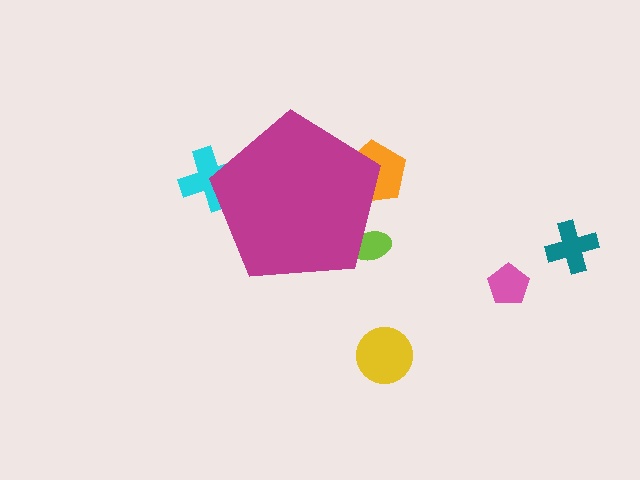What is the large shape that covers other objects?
A magenta pentagon.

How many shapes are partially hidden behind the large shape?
3 shapes are partially hidden.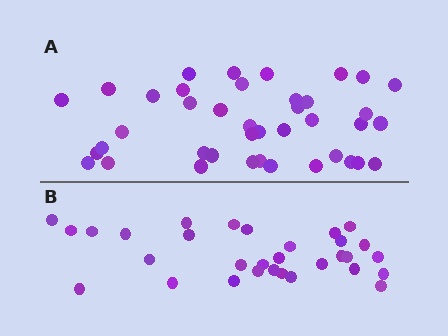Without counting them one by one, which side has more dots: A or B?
Region A (the top region) has more dots.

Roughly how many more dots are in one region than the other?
Region A has roughly 8 or so more dots than region B.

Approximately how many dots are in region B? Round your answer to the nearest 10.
About 30 dots. (The exact count is 31, which rounds to 30.)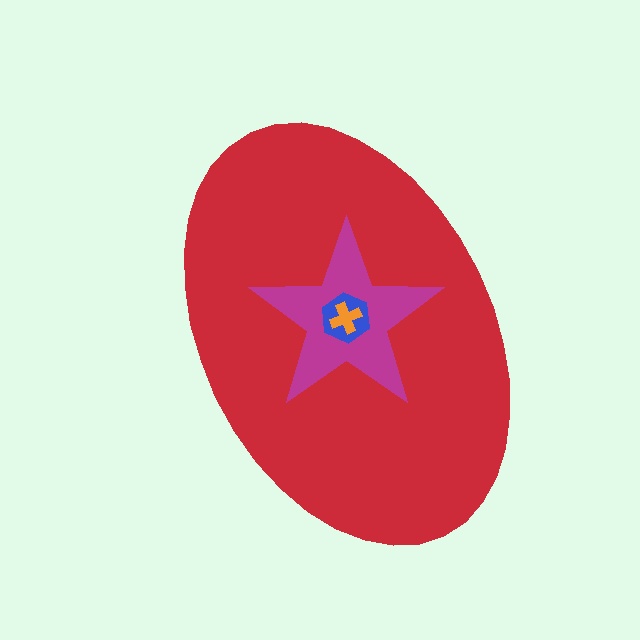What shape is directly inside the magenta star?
The blue hexagon.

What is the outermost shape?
The red ellipse.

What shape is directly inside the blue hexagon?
The orange cross.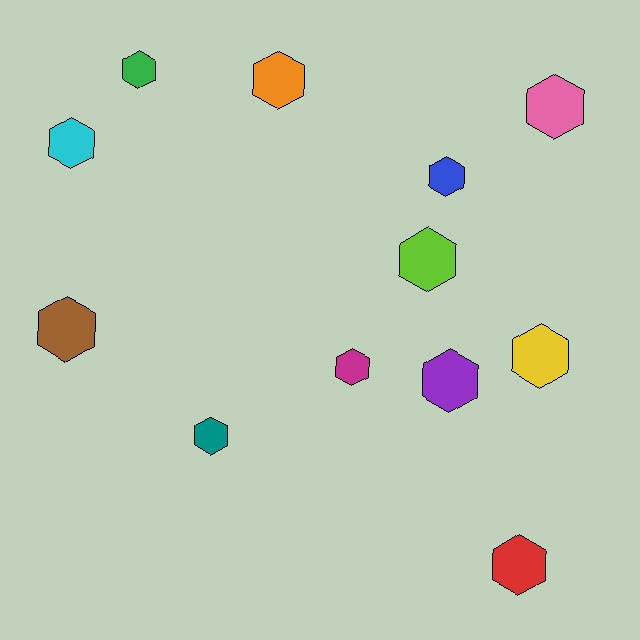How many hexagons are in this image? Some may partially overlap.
There are 12 hexagons.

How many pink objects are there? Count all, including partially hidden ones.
There is 1 pink object.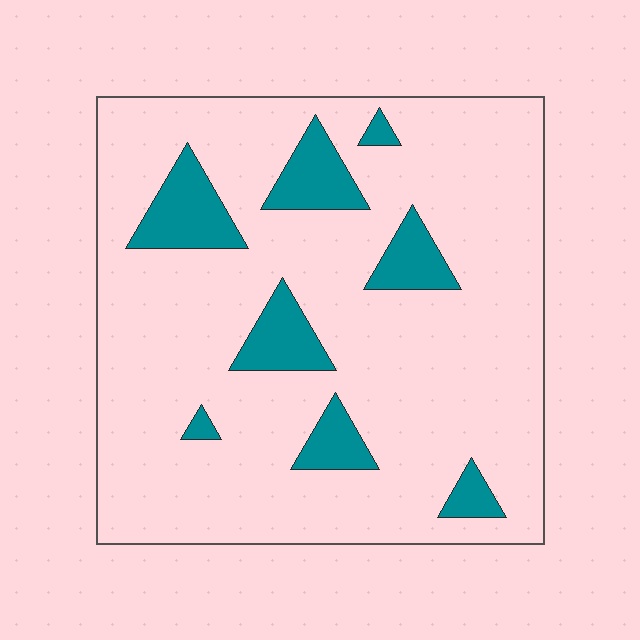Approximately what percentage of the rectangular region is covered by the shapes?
Approximately 15%.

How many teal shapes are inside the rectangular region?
8.